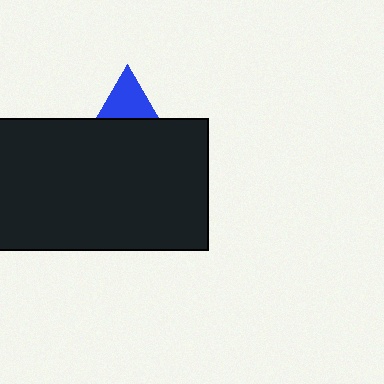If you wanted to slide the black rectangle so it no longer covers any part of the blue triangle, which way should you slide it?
Slide it down — that is the most direct way to separate the two shapes.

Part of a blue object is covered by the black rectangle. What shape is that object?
It is a triangle.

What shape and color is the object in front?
The object in front is a black rectangle.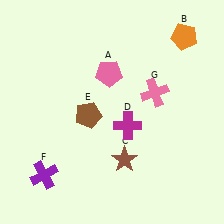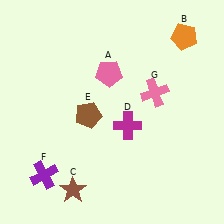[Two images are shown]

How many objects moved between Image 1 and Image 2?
1 object moved between the two images.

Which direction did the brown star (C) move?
The brown star (C) moved left.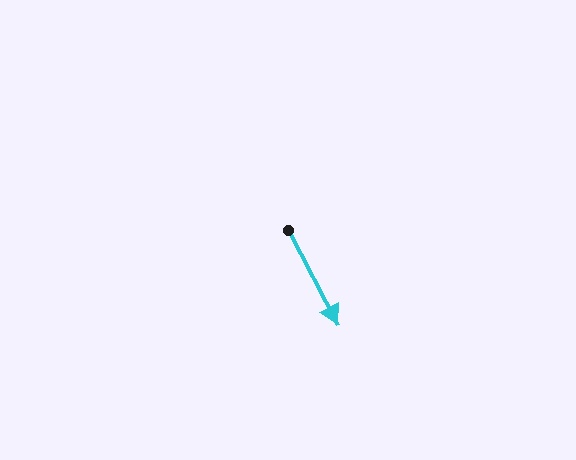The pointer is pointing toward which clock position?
Roughly 5 o'clock.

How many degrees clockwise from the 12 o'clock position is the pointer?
Approximately 152 degrees.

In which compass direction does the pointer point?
Southeast.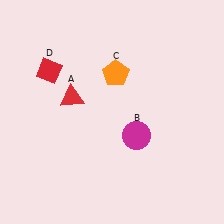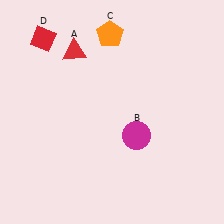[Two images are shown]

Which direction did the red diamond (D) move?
The red diamond (D) moved up.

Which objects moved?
The objects that moved are: the red triangle (A), the orange pentagon (C), the red diamond (D).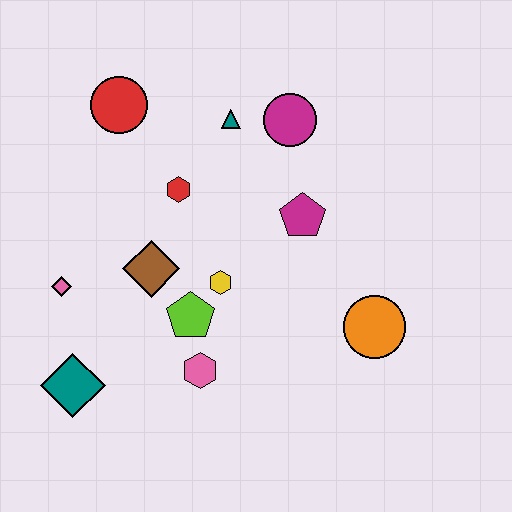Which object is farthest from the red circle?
The orange circle is farthest from the red circle.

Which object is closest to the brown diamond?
The lime pentagon is closest to the brown diamond.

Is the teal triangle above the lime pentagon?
Yes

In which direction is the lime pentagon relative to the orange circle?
The lime pentagon is to the left of the orange circle.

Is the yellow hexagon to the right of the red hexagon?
Yes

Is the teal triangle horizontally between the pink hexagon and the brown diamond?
No